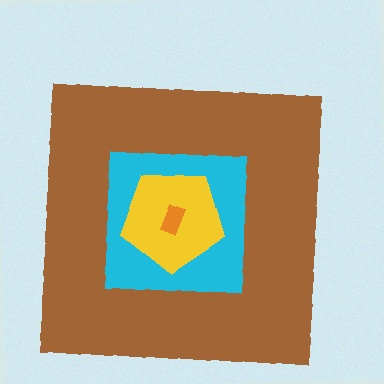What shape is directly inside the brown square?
The cyan square.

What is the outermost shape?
The brown square.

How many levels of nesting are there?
4.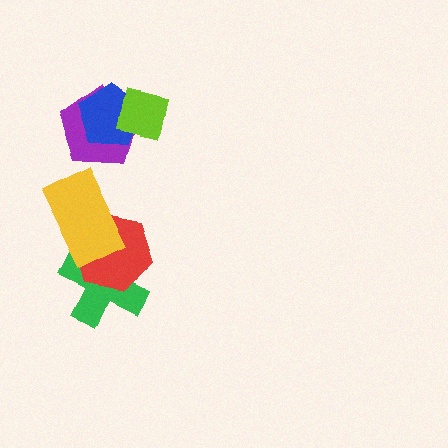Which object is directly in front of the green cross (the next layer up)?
The red hexagon is directly in front of the green cross.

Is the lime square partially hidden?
No, no other shape covers it.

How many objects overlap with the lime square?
2 objects overlap with the lime square.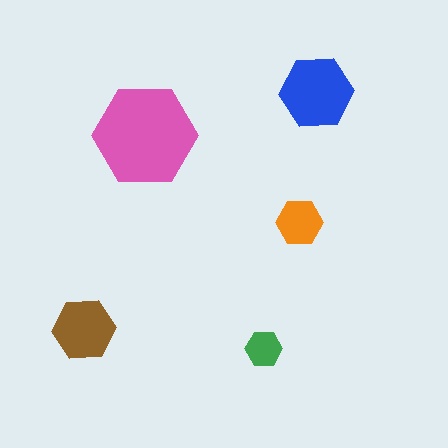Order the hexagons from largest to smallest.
the pink one, the blue one, the brown one, the orange one, the green one.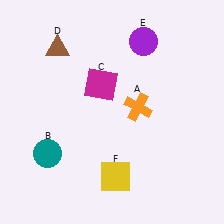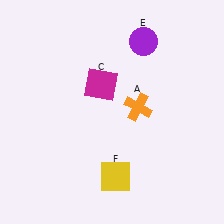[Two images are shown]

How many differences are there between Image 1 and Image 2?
There are 2 differences between the two images.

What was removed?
The brown triangle (D), the teal circle (B) were removed in Image 2.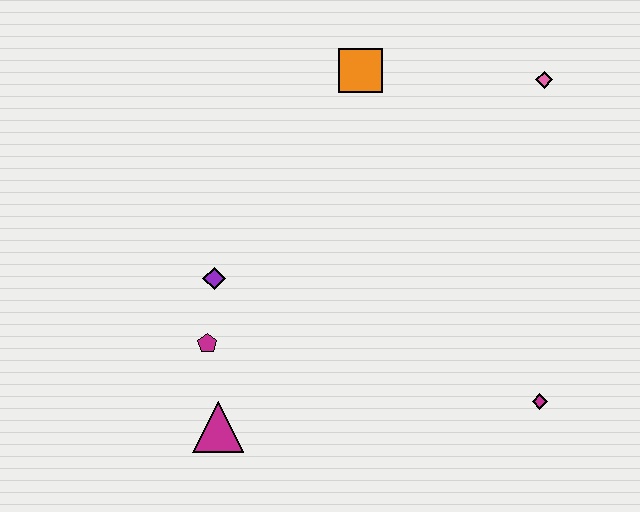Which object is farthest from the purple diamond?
The pink diamond is farthest from the purple diamond.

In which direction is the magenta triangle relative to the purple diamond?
The magenta triangle is below the purple diamond.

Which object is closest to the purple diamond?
The magenta pentagon is closest to the purple diamond.